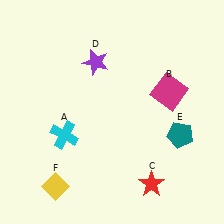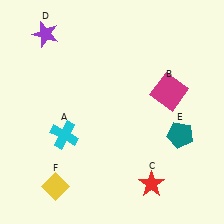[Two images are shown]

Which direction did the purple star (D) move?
The purple star (D) moved left.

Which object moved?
The purple star (D) moved left.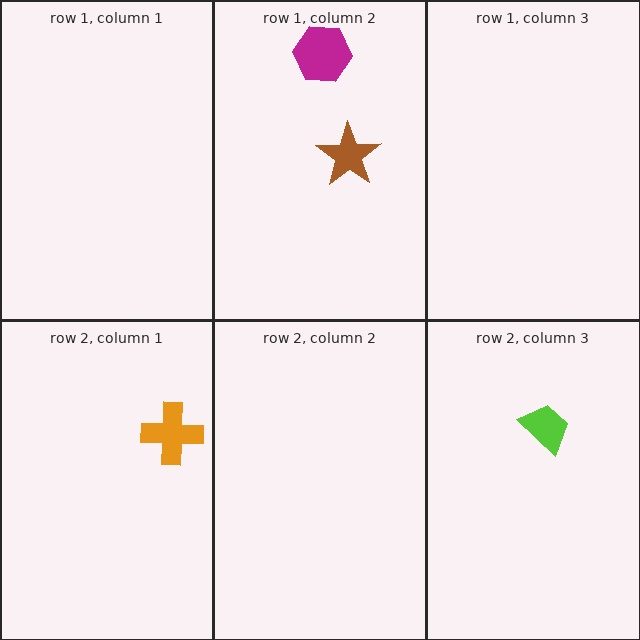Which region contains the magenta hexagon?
The row 1, column 2 region.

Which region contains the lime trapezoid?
The row 2, column 3 region.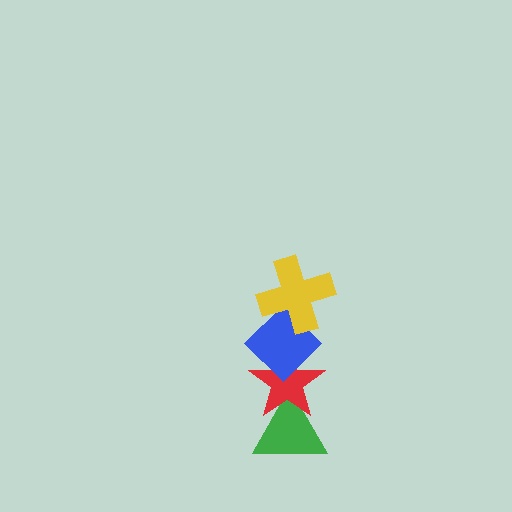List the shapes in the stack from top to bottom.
From top to bottom: the yellow cross, the blue diamond, the red star, the green triangle.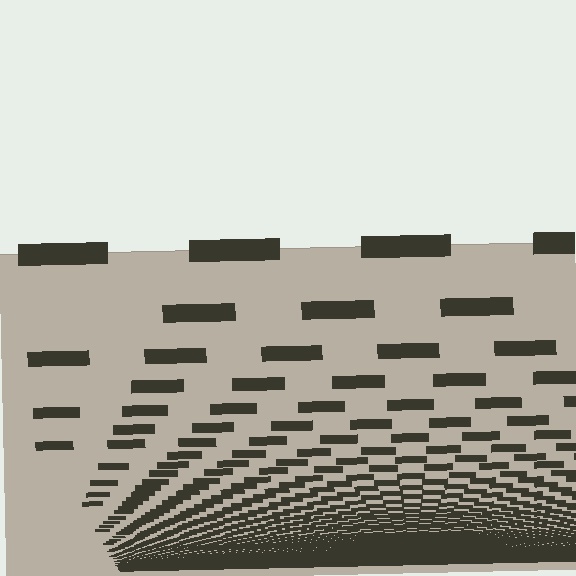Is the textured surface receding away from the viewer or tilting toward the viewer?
The surface appears to tilt toward the viewer. Texture elements get larger and sparser toward the top.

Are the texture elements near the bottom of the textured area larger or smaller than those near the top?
Smaller. The gradient is inverted — elements near the bottom are smaller and denser.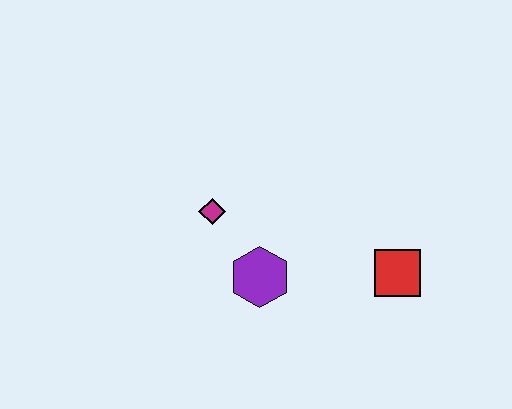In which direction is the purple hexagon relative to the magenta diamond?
The purple hexagon is below the magenta diamond.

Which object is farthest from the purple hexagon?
The red square is farthest from the purple hexagon.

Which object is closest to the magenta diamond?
The purple hexagon is closest to the magenta diamond.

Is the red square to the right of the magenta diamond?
Yes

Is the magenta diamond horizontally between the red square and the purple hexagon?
No